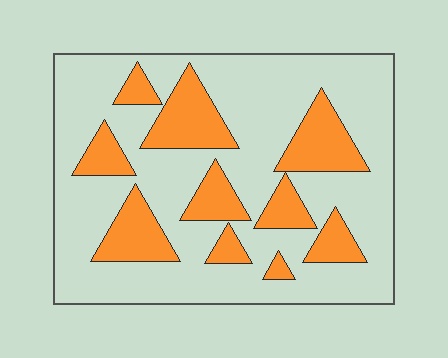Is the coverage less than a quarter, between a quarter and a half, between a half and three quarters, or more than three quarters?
Between a quarter and a half.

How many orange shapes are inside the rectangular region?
10.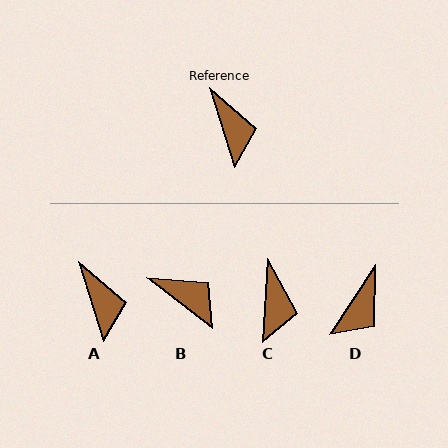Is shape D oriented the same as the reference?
No, it is off by about 50 degrees.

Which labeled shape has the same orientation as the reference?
A.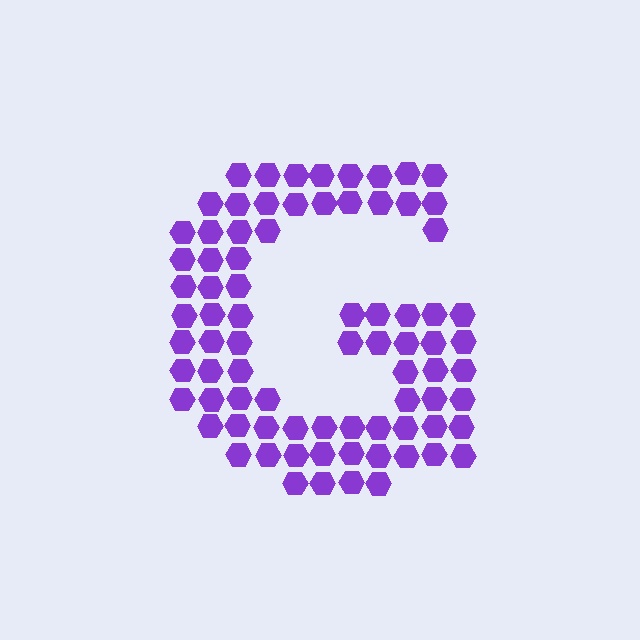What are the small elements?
The small elements are hexagons.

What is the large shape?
The large shape is the letter G.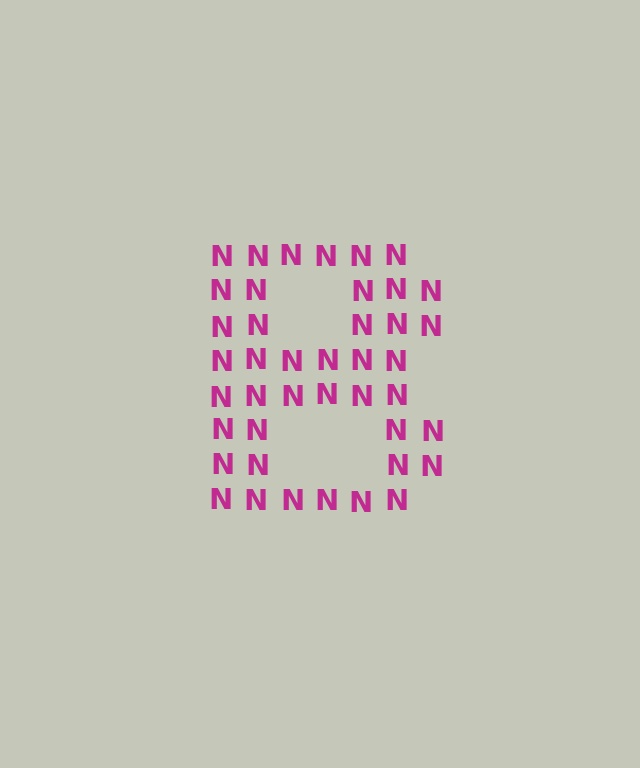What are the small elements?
The small elements are letter N's.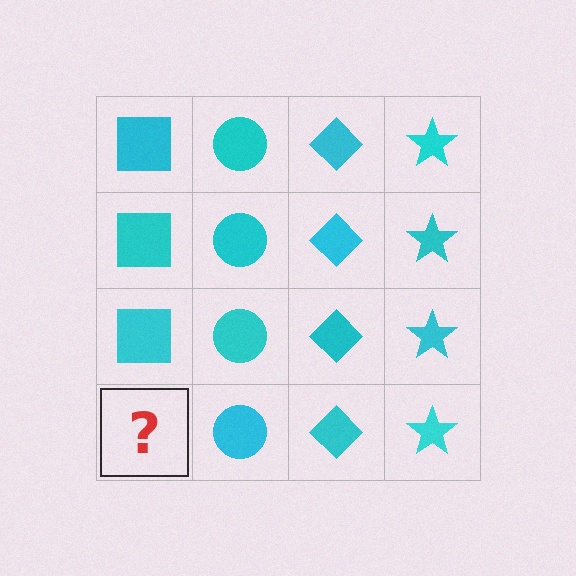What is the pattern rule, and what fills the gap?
The rule is that each column has a consistent shape. The gap should be filled with a cyan square.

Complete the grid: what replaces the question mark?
The question mark should be replaced with a cyan square.